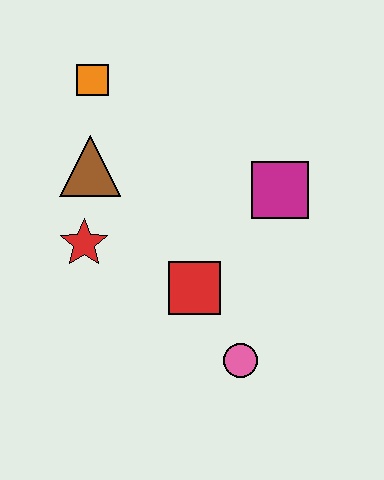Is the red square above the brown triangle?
No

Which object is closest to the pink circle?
The red square is closest to the pink circle.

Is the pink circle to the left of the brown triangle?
No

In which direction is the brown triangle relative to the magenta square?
The brown triangle is to the left of the magenta square.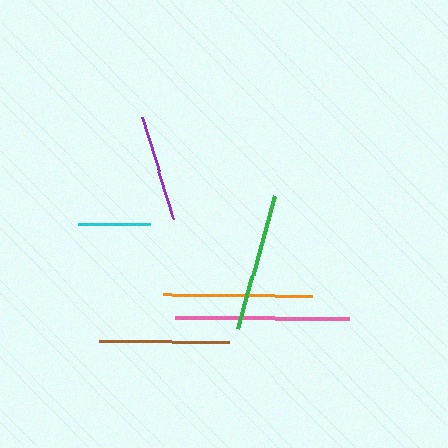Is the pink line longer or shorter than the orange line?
The pink line is longer than the orange line.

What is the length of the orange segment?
The orange segment is approximately 150 pixels long.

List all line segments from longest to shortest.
From longest to shortest: pink, orange, green, brown, purple, cyan.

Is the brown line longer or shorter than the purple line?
The brown line is longer than the purple line.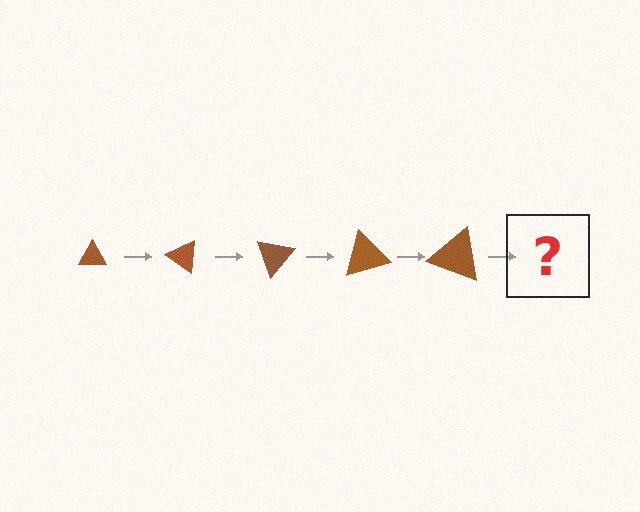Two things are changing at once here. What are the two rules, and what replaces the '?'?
The two rules are that the triangle grows larger each step and it rotates 35 degrees each step. The '?' should be a triangle, larger than the previous one and rotated 175 degrees from the start.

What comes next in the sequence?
The next element should be a triangle, larger than the previous one and rotated 175 degrees from the start.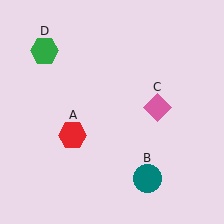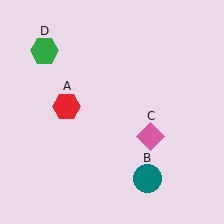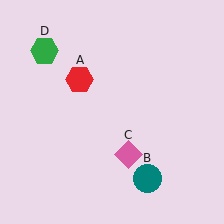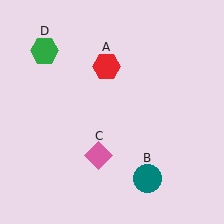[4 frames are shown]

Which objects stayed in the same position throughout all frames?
Teal circle (object B) and green hexagon (object D) remained stationary.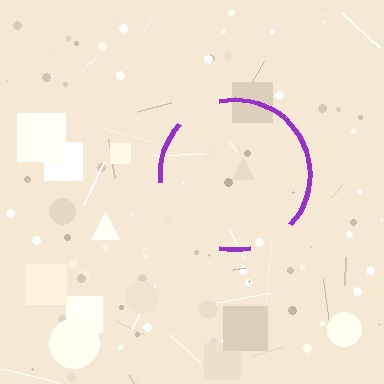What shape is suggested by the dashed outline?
The dashed outline suggests a circle.